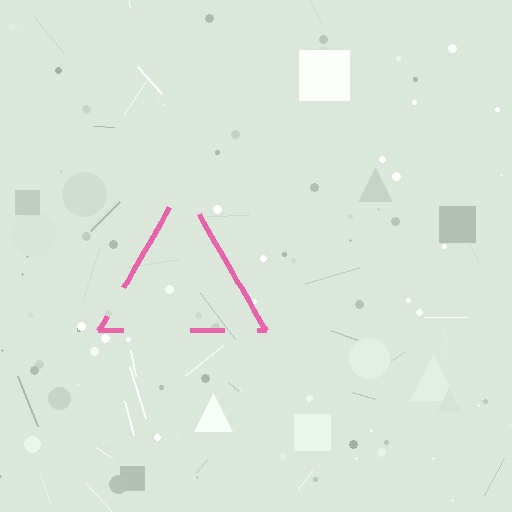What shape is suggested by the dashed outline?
The dashed outline suggests a triangle.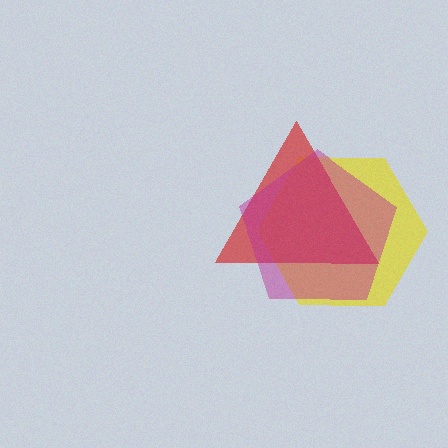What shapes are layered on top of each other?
The layered shapes are: a yellow hexagon, a red triangle, a magenta pentagon.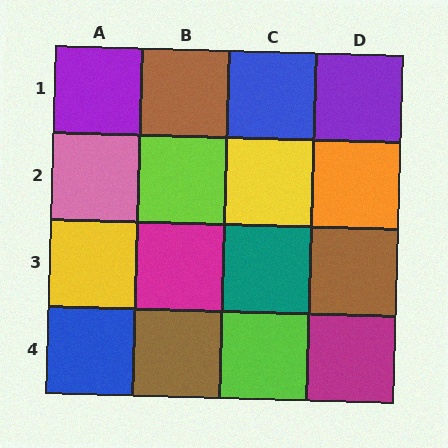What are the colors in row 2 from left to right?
Pink, lime, yellow, orange.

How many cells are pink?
1 cell is pink.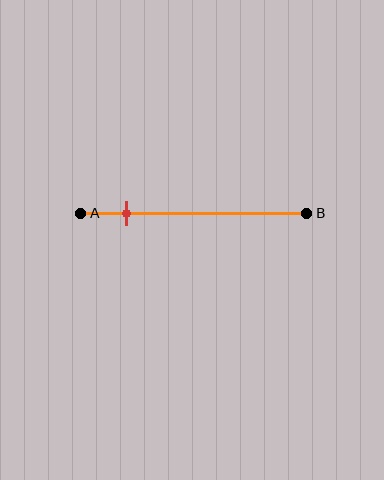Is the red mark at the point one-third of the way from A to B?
No, the mark is at about 20% from A, not at the 33% one-third point.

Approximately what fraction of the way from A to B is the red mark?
The red mark is approximately 20% of the way from A to B.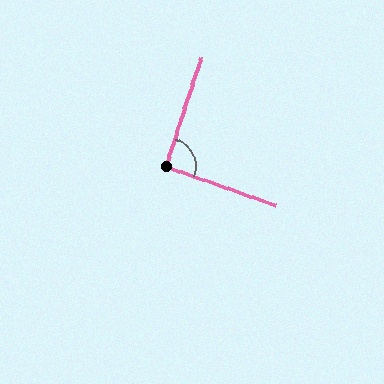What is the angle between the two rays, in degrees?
Approximately 91 degrees.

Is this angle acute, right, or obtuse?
It is approximately a right angle.